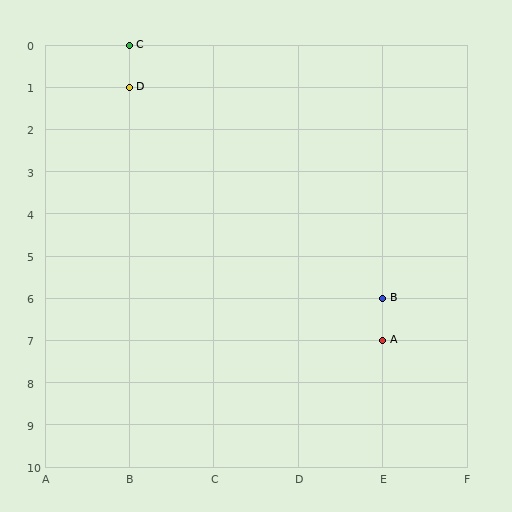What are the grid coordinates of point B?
Point B is at grid coordinates (E, 6).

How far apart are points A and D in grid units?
Points A and D are 3 columns and 6 rows apart (about 6.7 grid units diagonally).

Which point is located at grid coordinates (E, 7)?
Point A is at (E, 7).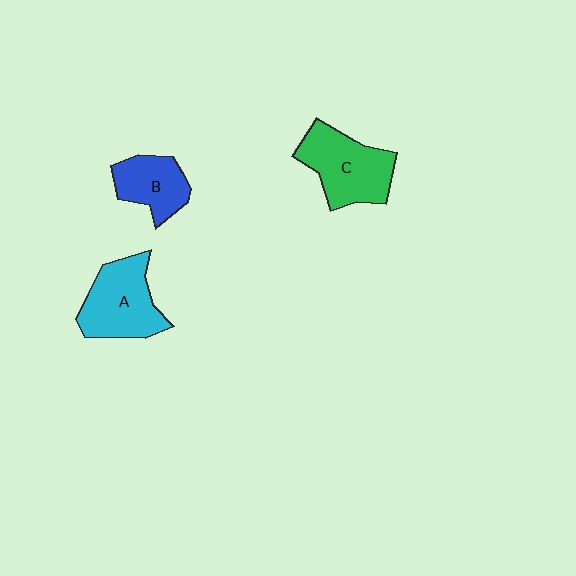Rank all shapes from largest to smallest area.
From largest to smallest: C (green), A (cyan), B (blue).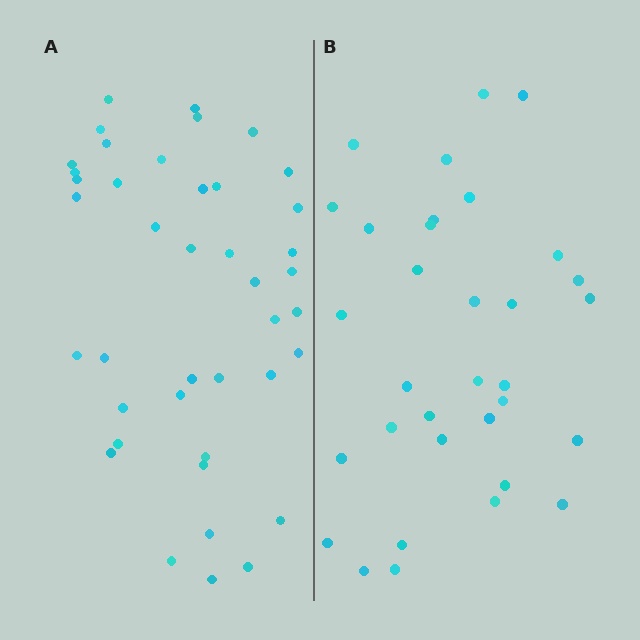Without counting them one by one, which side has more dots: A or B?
Region A (the left region) has more dots.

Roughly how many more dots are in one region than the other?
Region A has roughly 8 or so more dots than region B.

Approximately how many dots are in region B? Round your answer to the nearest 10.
About 30 dots. (The exact count is 33, which rounds to 30.)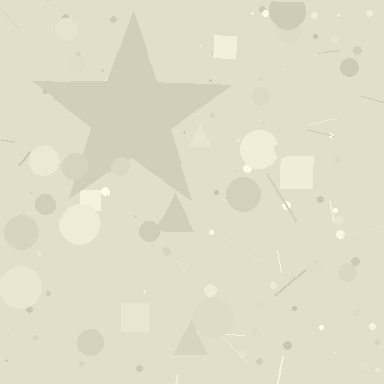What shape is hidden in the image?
A star is hidden in the image.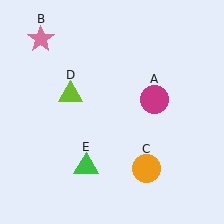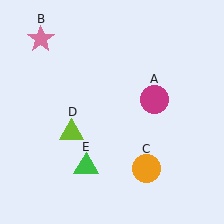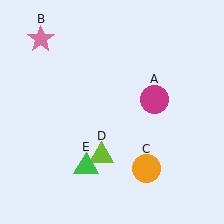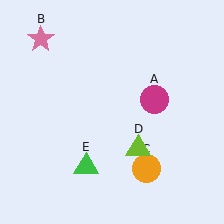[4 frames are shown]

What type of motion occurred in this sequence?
The lime triangle (object D) rotated counterclockwise around the center of the scene.